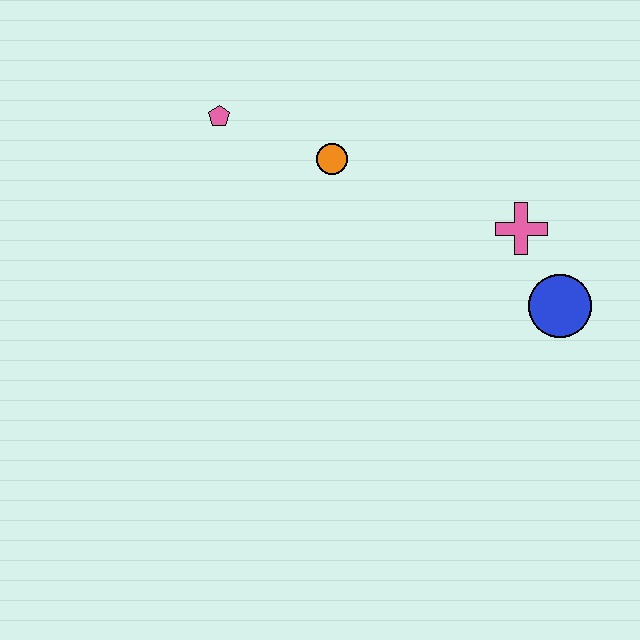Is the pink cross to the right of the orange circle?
Yes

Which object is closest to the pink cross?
The blue circle is closest to the pink cross.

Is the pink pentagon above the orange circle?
Yes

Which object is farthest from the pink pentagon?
The blue circle is farthest from the pink pentagon.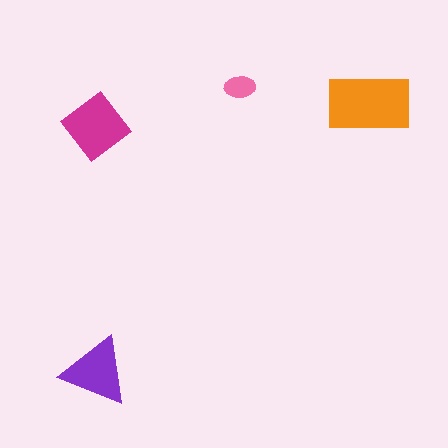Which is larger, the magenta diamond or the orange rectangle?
The orange rectangle.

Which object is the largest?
The orange rectangle.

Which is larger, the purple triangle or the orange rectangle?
The orange rectangle.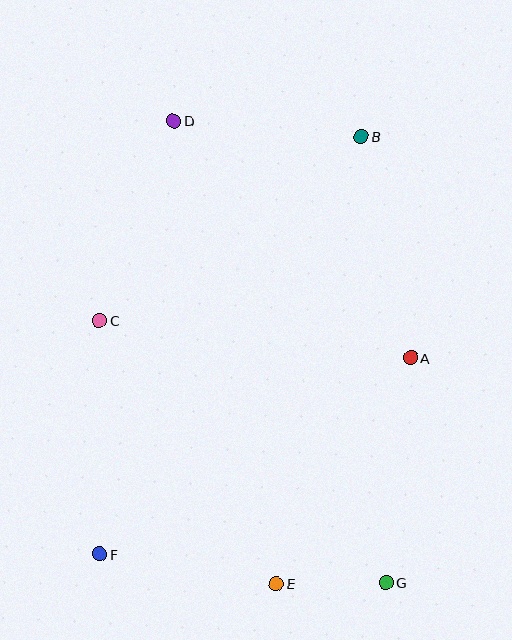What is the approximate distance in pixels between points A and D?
The distance between A and D is approximately 335 pixels.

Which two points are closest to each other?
Points E and G are closest to each other.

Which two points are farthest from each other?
Points D and G are farthest from each other.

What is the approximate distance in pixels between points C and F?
The distance between C and F is approximately 234 pixels.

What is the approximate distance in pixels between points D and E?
The distance between D and E is approximately 474 pixels.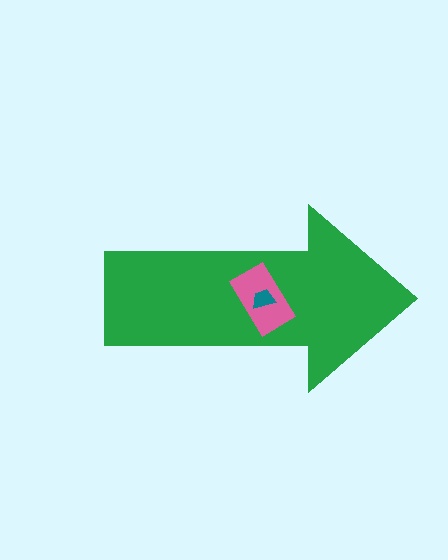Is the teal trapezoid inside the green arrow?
Yes.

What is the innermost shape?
The teal trapezoid.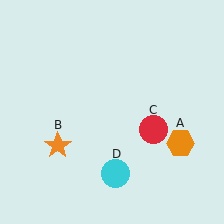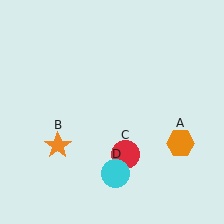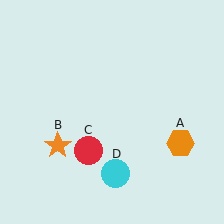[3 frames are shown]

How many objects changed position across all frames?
1 object changed position: red circle (object C).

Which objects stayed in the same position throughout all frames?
Orange hexagon (object A) and orange star (object B) and cyan circle (object D) remained stationary.